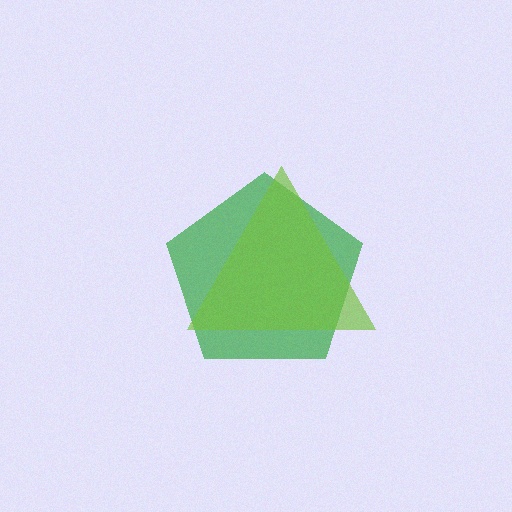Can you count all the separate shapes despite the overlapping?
Yes, there are 2 separate shapes.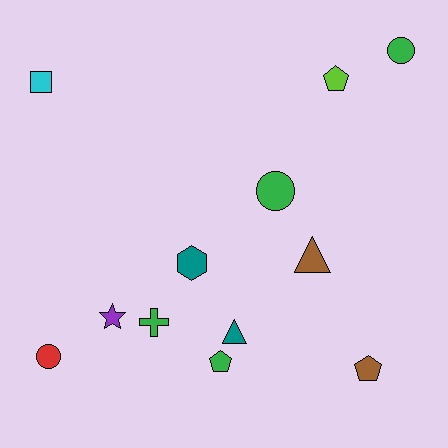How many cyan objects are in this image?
There is 1 cyan object.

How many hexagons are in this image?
There is 1 hexagon.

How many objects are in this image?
There are 12 objects.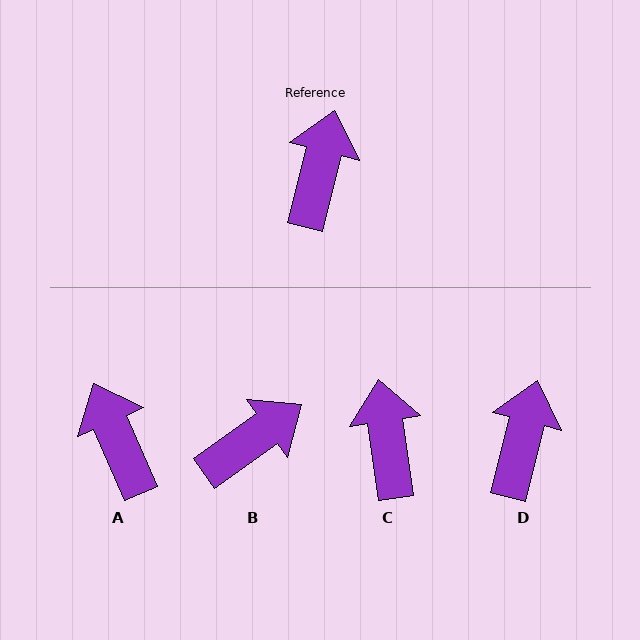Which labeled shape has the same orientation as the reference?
D.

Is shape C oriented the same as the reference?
No, it is off by about 22 degrees.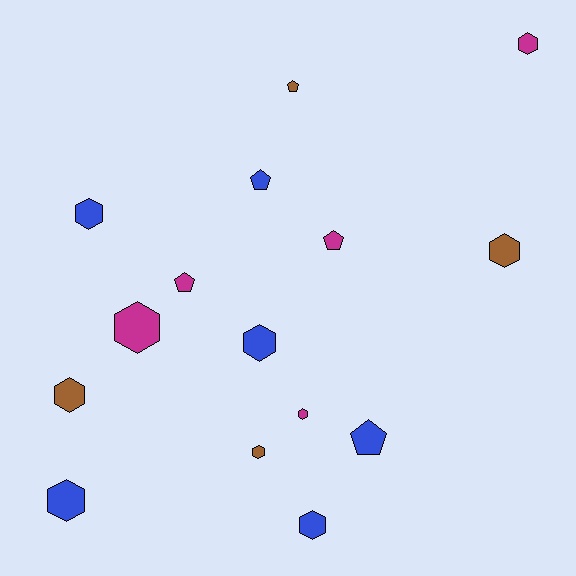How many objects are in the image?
There are 15 objects.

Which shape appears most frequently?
Hexagon, with 10 objects.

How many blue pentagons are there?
There are 2 blue pentagons.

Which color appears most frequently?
Blue, with 6 objects.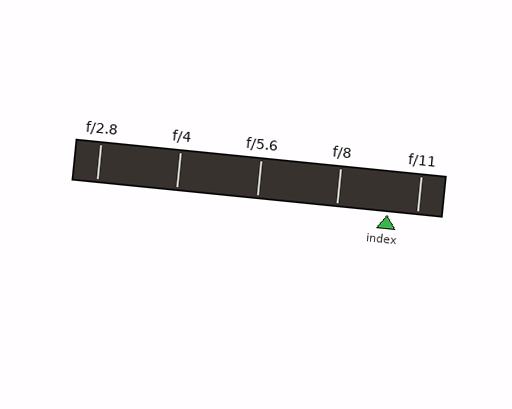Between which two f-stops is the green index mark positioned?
The index mark is between f/8 and f/11.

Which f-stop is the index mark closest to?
The index mark is closest to f/11.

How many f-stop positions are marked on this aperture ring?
There are 5 f-stop positions marked.